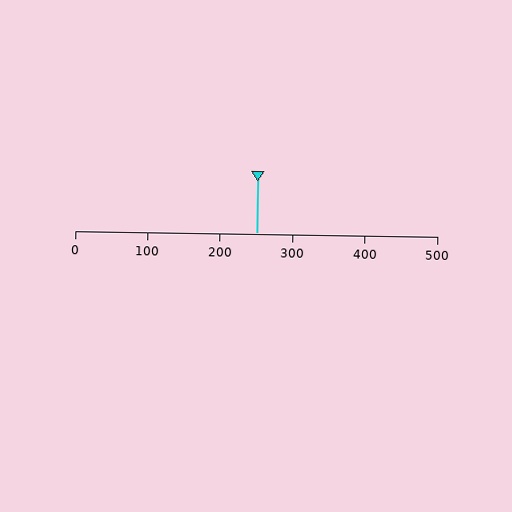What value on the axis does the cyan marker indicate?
The marker indicates approximately 250.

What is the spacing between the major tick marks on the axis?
The major ticks are spaced 100 apart.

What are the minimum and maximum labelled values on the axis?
The axis runs from 0 to 500.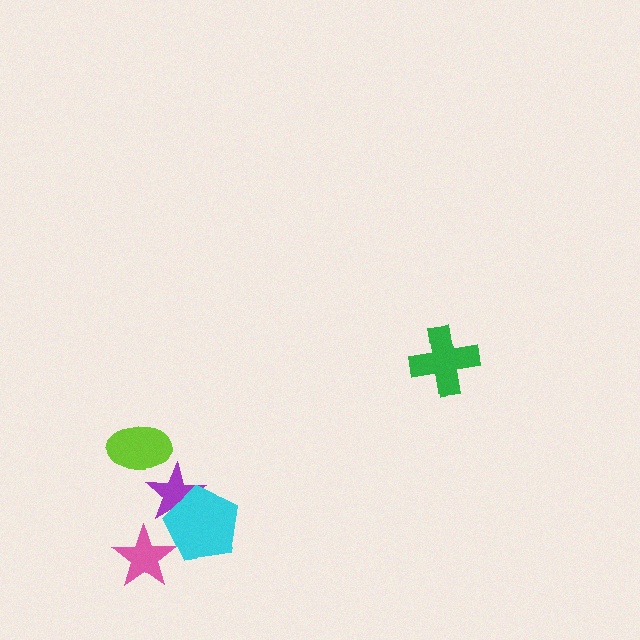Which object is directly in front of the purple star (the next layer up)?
The cyan pentagon is directly in front of the purple star.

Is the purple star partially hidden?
Yes, it is partially covered by another shape.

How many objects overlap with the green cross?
0 objects overlap with the green cross.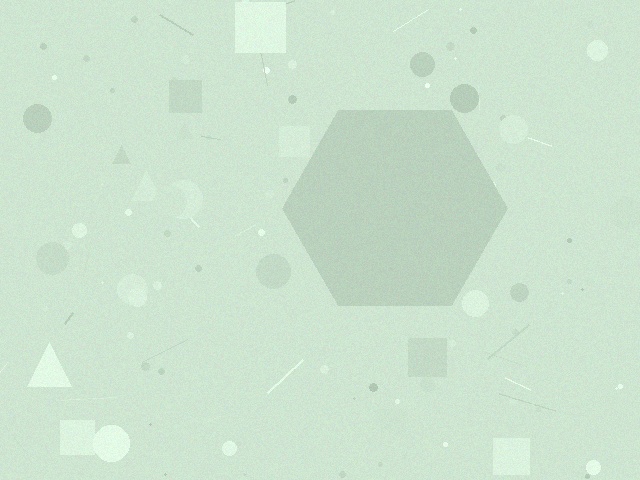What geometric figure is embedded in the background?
A hexagon is embedded in the background.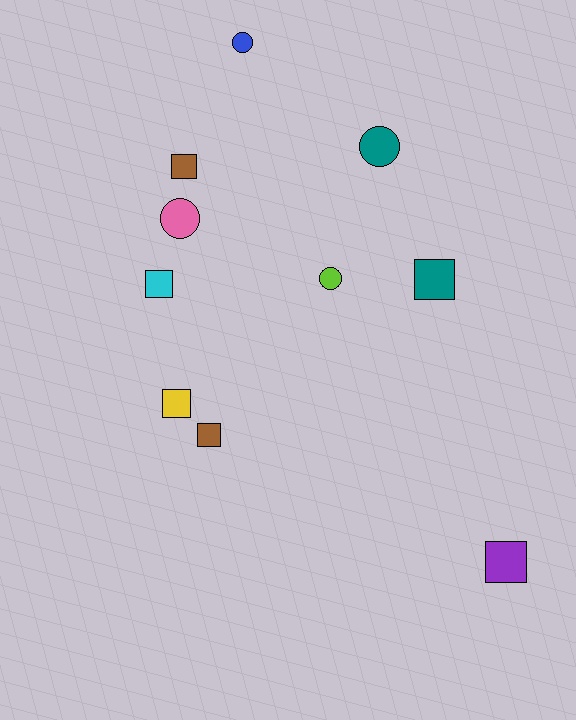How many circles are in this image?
There are 4 circles.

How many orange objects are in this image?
There are no orange objects.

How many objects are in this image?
There are 10 objects.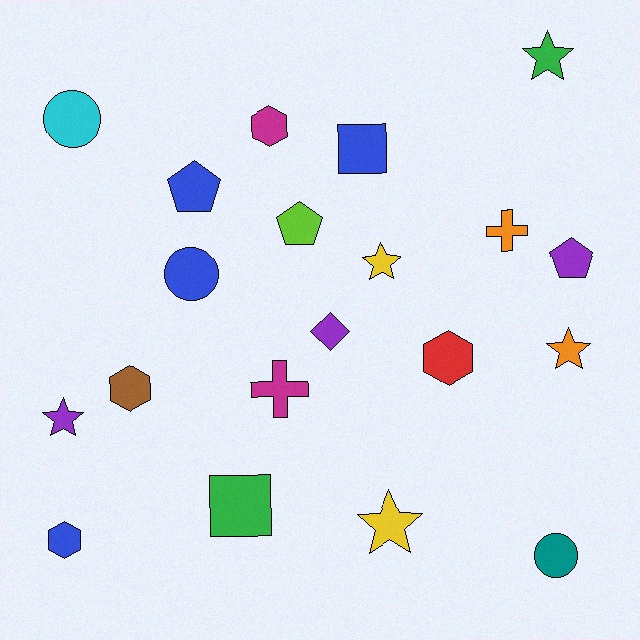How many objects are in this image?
There are 20 objects.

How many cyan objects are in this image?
There is 1 cyan object.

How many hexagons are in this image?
There are 4 hexagons.